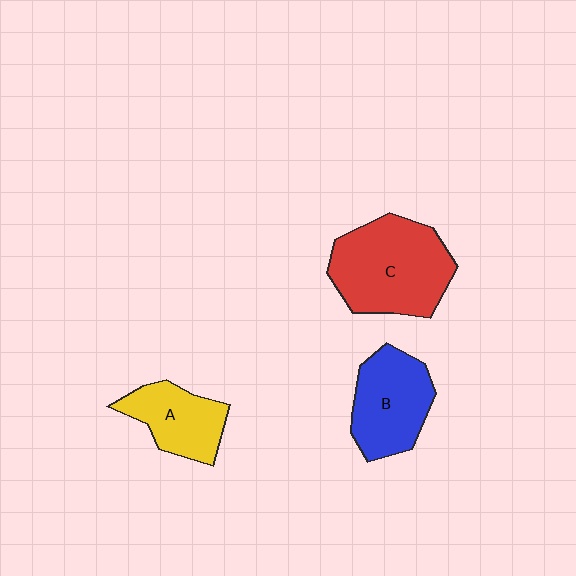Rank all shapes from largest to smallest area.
From largest to smallest: C (red), B (blue), A (yellow).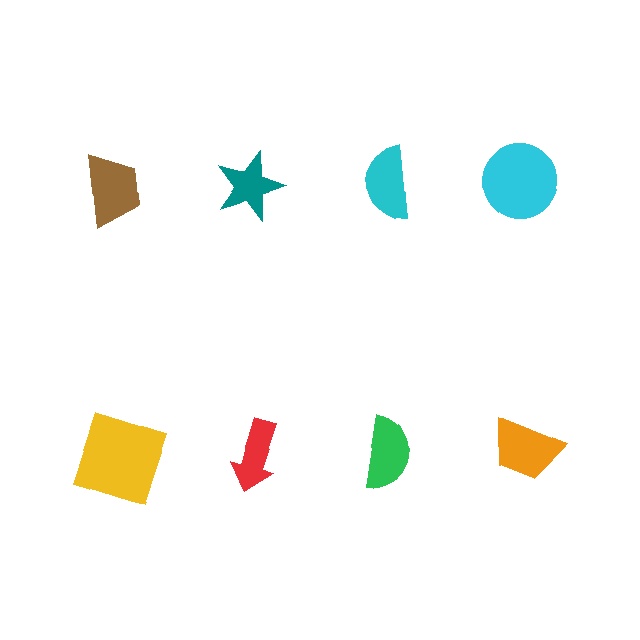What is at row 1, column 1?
A brown trapezoid.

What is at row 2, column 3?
A green semicircle.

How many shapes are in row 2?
4 shapes.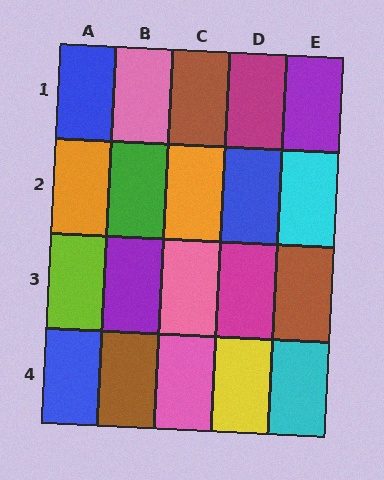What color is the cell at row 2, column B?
Green.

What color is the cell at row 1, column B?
Pink.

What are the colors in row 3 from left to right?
Lime, purple, pink, magenta, brown.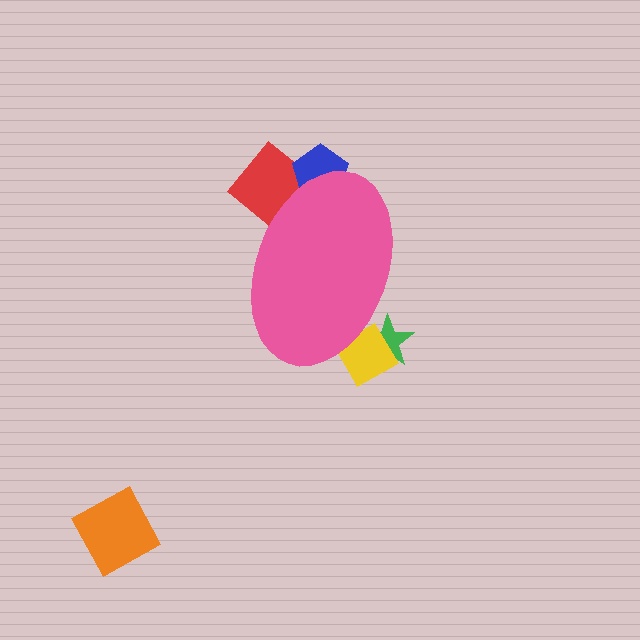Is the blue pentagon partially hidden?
Yes, the blue pentagon is partially hidden behind the pink ellipse.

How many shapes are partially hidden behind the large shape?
4 shapes are partially hidden.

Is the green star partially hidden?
Yes, the green star is partially hidden behind the pink ellipse.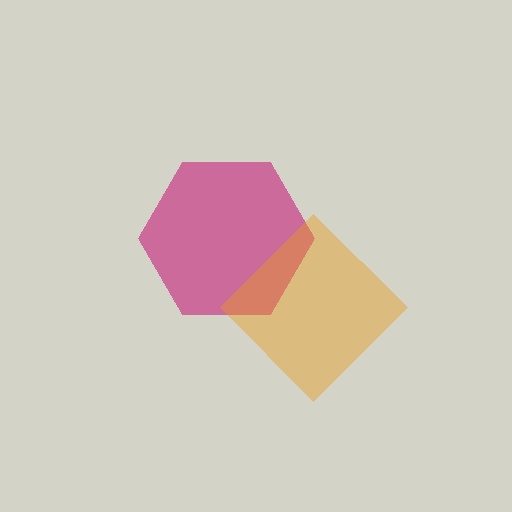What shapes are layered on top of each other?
The layered shapes are: a magenta hexagon, an orange diamond.